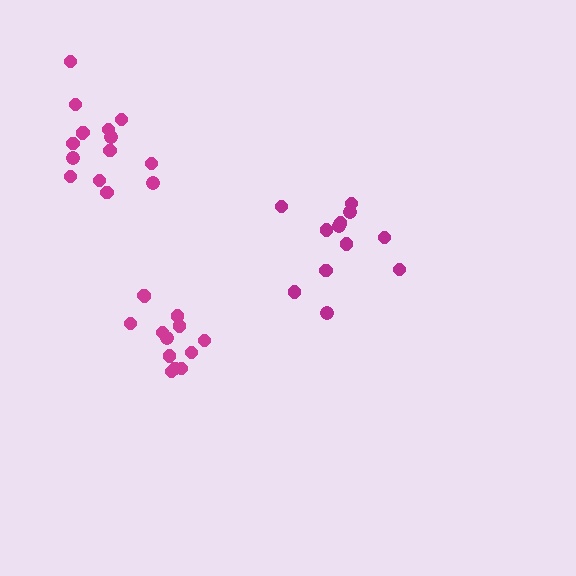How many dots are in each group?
Group 1: 15 dots, Group 2: 13 dots, Group 3: 12 dots (40 total).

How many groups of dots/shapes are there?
There are 3 groups.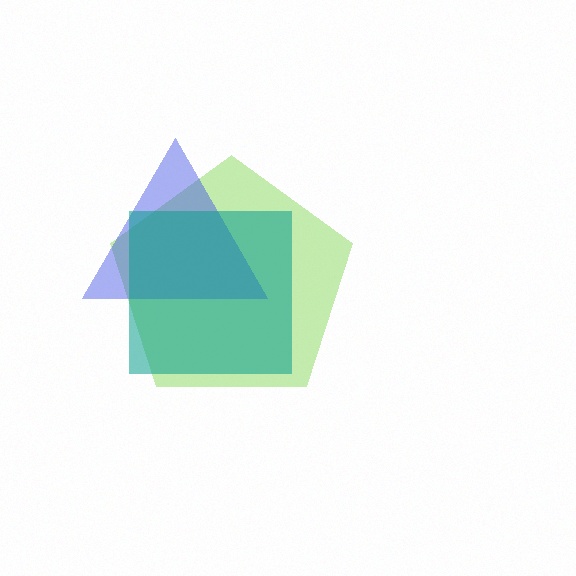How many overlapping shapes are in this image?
There are 3 overlapping shapes in the image.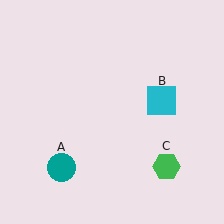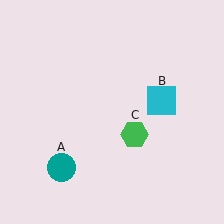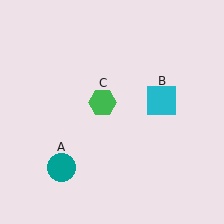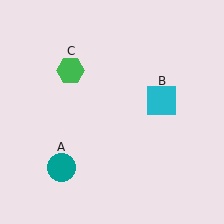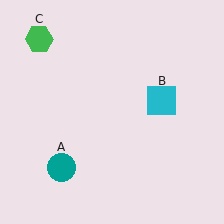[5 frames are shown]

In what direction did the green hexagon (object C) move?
The green hexagon (object C) moved up and to the left.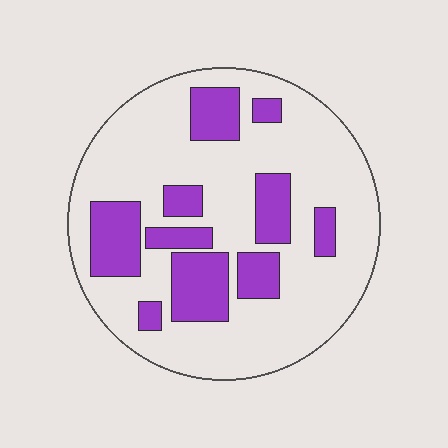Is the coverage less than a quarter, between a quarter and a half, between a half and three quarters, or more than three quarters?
Between a quarter and a half.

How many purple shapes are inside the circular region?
10.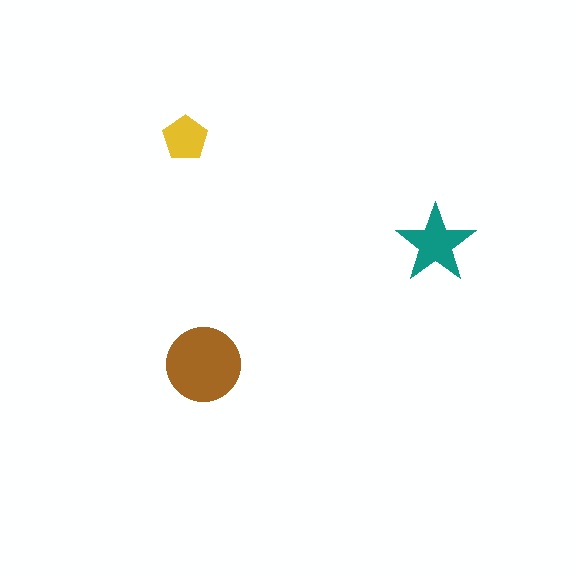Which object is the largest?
The brown circle.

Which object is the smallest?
The yellow pentagon.